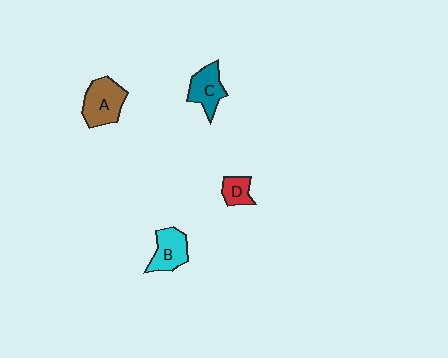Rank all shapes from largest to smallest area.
From largest to smallest: A (brown), B (cyan), C (teal), D (red).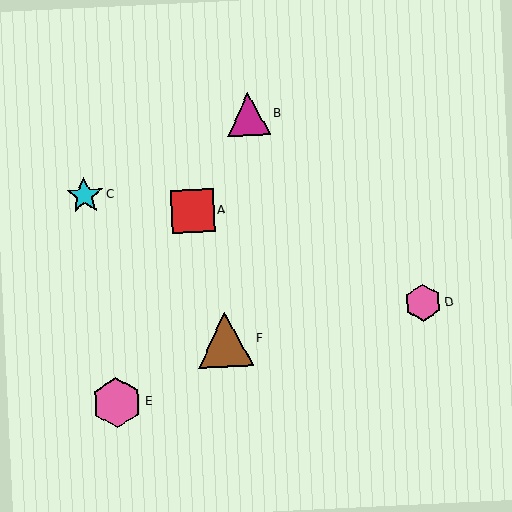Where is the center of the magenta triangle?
The center of the magenta triangle is at (248, 114).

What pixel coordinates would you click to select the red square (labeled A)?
Click at (192, 211) to select the red square A.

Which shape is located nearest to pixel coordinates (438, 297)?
The pink hexagon (labeled D) at (423, 303) is nearest to that location.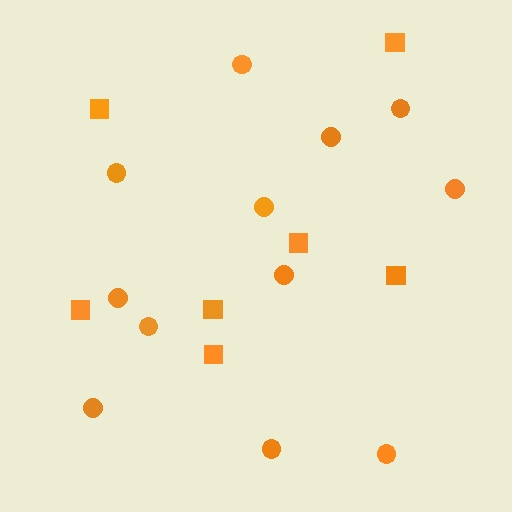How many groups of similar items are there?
There are 2 groups: one group of circles (12) and one group of squares (7).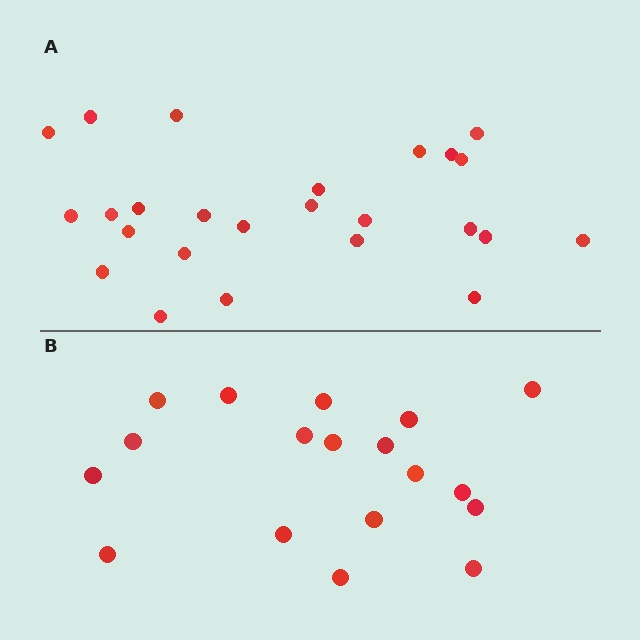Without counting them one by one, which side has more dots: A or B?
Region A (the top region) has more dots.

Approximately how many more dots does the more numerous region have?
Region A has roughly 8 or so more dots than region B.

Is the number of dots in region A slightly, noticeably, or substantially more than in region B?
Region A has noticeably more, but not dramatically so. The ratio is roughly 1.4 to 1.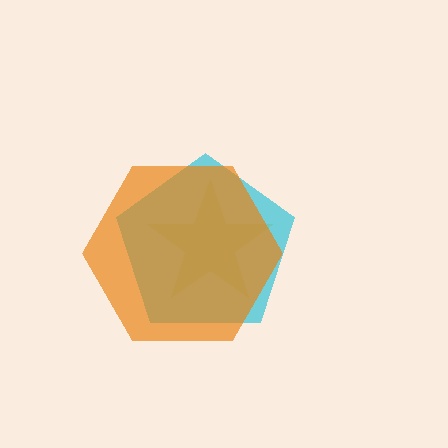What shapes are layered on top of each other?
The layered shapes are: a yellow star, a cyan pentagon, an orange hexagon.